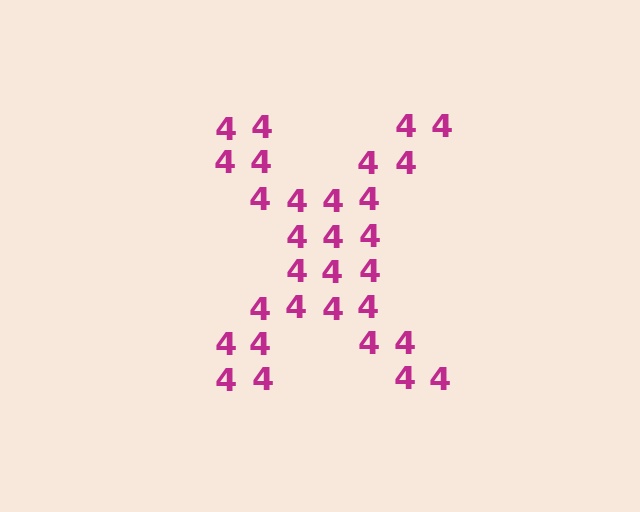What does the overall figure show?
The overall figure shows the letter X.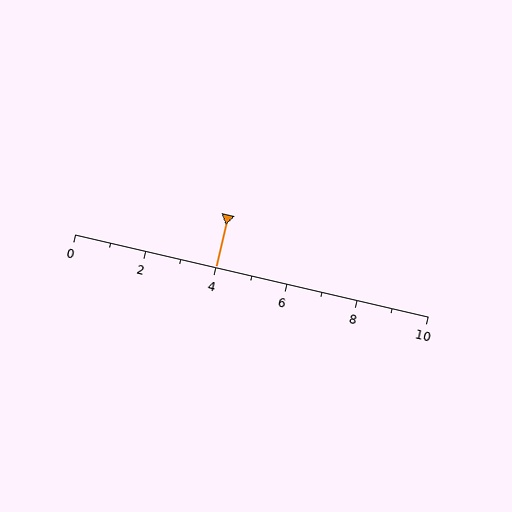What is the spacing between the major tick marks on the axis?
The major ticks are spaced 2 apart.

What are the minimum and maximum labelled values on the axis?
The axis runs from 0 to 10.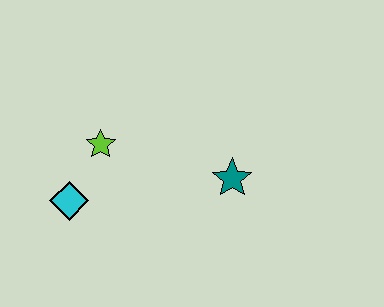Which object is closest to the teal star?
The lime star is closest to the teal star.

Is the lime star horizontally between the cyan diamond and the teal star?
Yes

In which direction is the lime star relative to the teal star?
The lime star is to the left of the teal star.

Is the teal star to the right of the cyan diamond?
Yes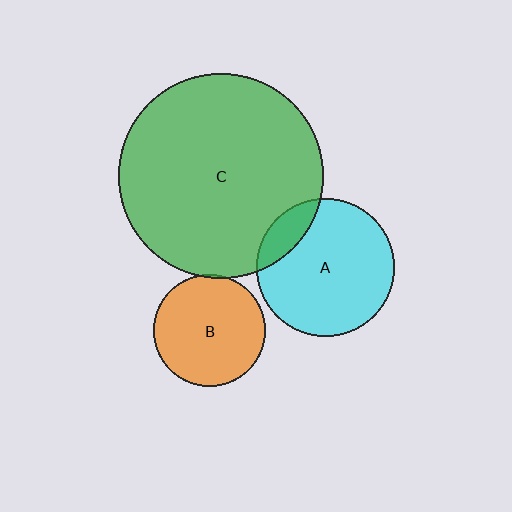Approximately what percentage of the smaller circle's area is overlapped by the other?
Approximately 15%.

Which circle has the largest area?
Circle C (green).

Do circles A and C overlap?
Yes.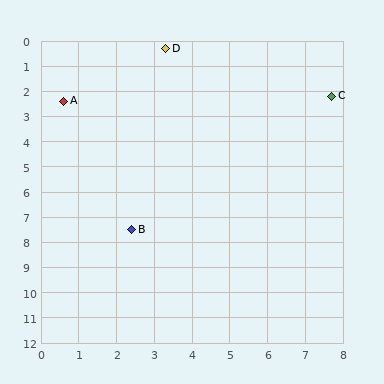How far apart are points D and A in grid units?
Points D and A are about 3.4 grid units apart.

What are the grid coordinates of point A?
Point A is at approximately (0.6, 2.4).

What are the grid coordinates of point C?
Point C is at approximately (7.7, 2.2).